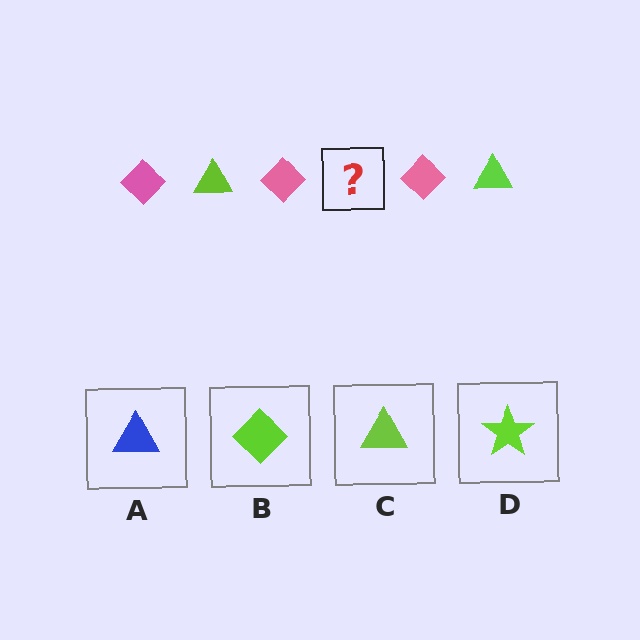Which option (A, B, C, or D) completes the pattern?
C.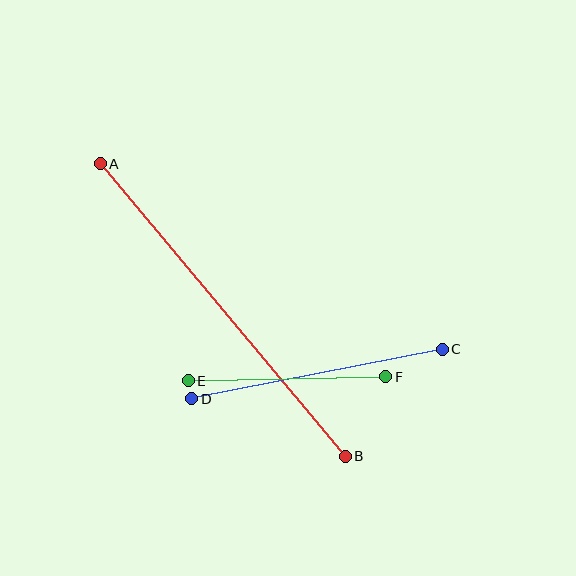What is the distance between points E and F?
The distance is approximately 198 pixels.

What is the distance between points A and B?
The distance is approximately 381 pixels.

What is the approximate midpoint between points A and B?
The midpoint is at approximately (223, 310) pixels.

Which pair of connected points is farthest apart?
Points A and B are farthest apart.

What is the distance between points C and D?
The distance is approximately 255 pixels.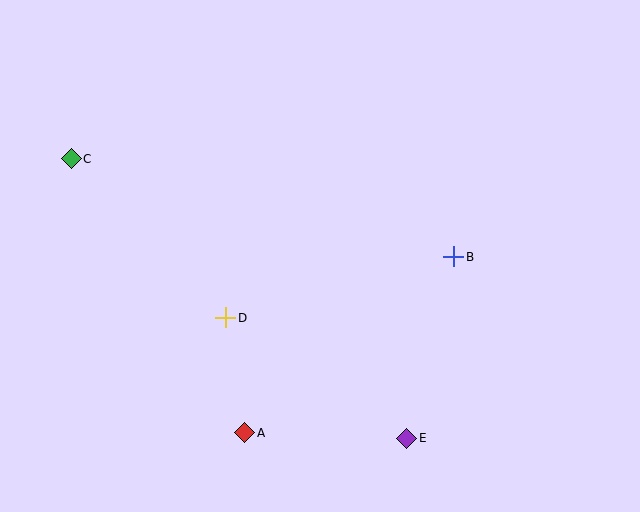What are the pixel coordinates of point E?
Point E is at (407, 438).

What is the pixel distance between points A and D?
The distance between A and D is 116 pixels.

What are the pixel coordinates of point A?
Point A is at (245, 433).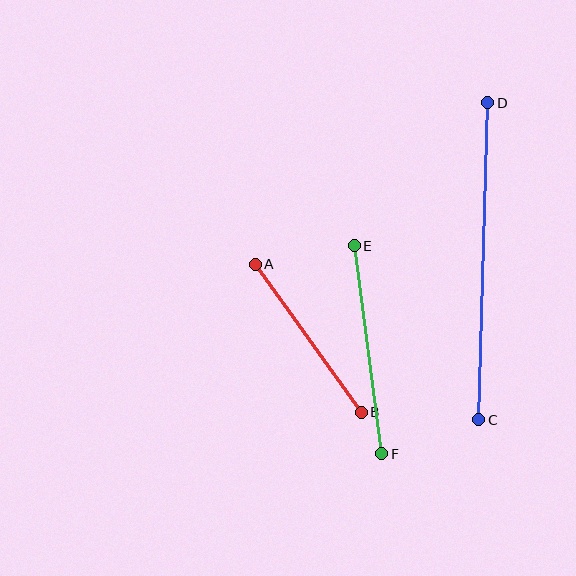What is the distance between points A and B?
The distance is approximately 182 pixels.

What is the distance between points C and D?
The distance is approximately 317 pixels.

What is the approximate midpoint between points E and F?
The midpoint is at approximately (368, 350) pixels.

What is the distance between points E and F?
The distance is approximately 210 pixels.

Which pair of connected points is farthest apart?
Points C and D are farthest apart.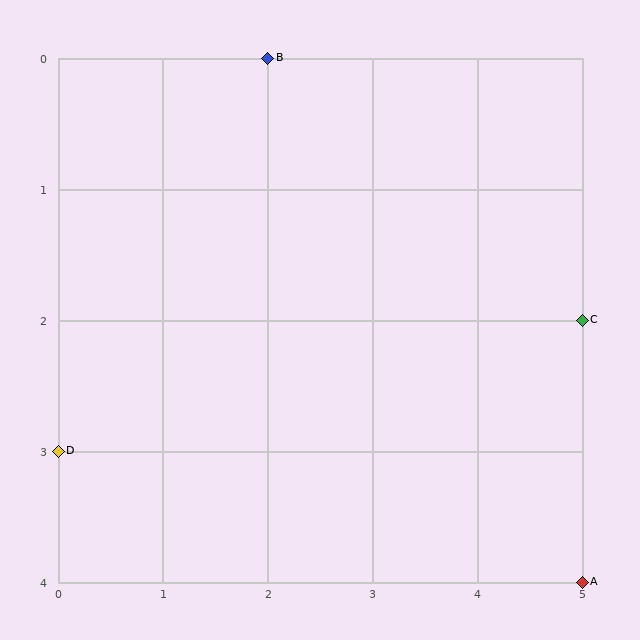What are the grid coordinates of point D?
Point D is at grid coordinates (0, 3).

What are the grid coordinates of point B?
Point B is at grid coordinates (2, 0).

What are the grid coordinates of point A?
Point A is at grid coordinates (5, 4).